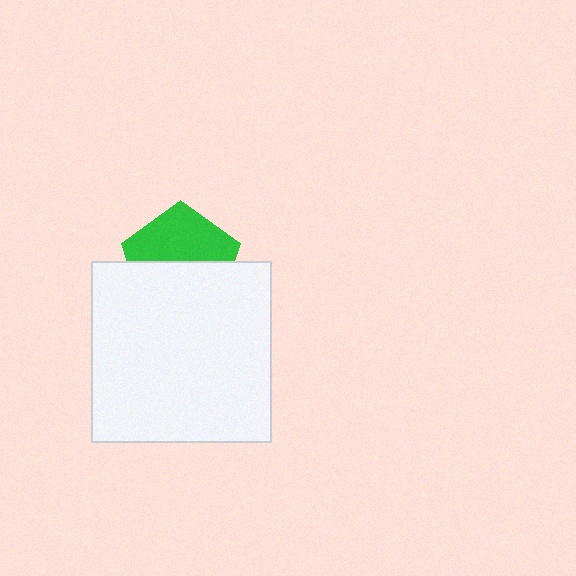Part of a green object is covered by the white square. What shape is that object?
It is a pentagon.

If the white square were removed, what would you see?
You would see the complete green pentagon.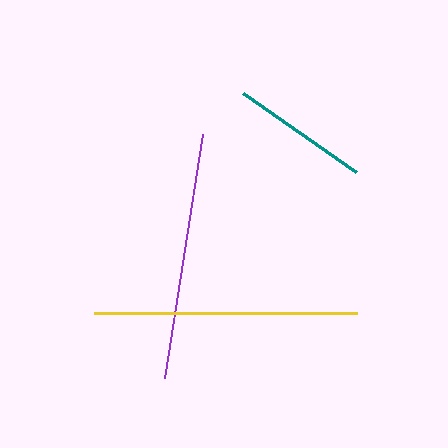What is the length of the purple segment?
The purple segment is approximately 246 pixels long.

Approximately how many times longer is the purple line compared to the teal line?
The purple line is approximately 1.8 times the length of the teal line.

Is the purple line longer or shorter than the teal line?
The purple line is longer than the teal line.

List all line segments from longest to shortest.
From longest to shortest: yellow, purple, teal.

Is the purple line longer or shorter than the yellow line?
The yellow line is longer than the purple line.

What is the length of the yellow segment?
The yellow segment is approximately 263 pixels long.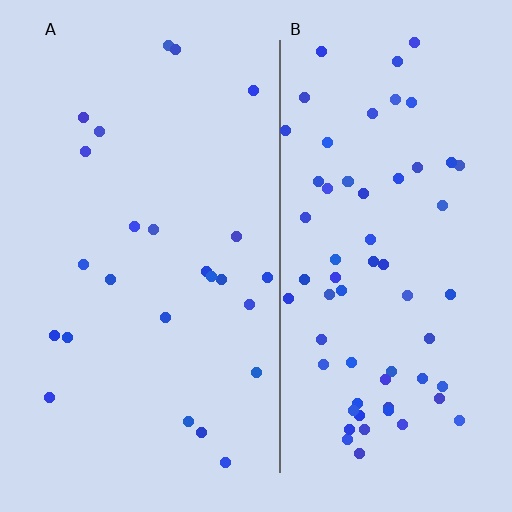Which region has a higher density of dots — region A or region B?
B (the right).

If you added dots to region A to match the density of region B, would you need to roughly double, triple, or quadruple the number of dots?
Approximately triple.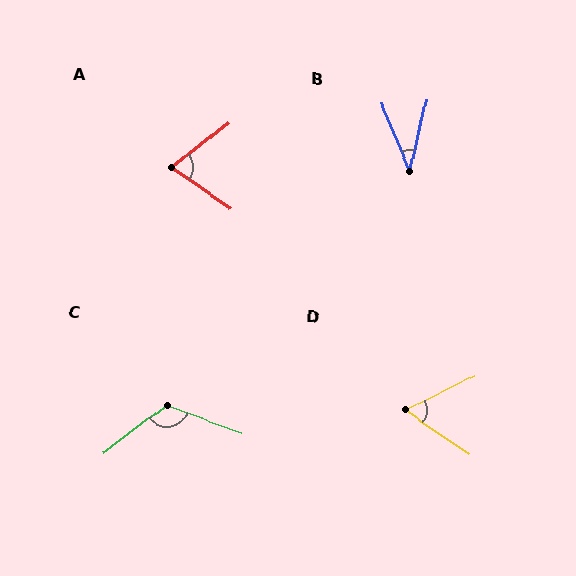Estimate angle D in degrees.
Approximately 61 degrees.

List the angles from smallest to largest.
B (35°), D (61°), A (73°), C (123°).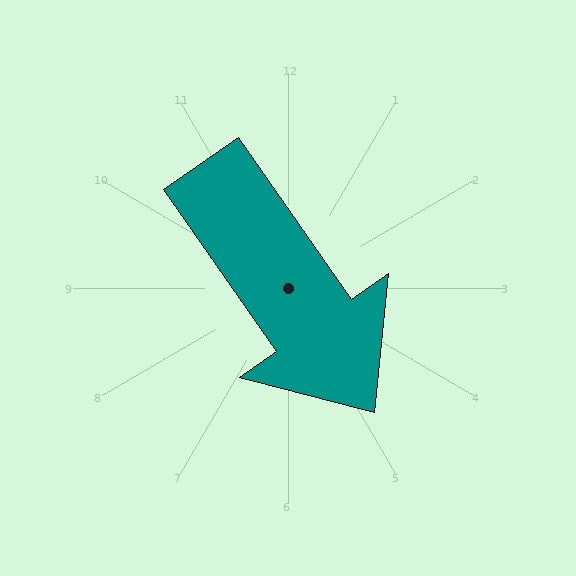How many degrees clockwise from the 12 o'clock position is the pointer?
Approximately 145 degrees.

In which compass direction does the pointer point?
Southeast.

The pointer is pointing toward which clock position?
Roughly 5 o'clock.